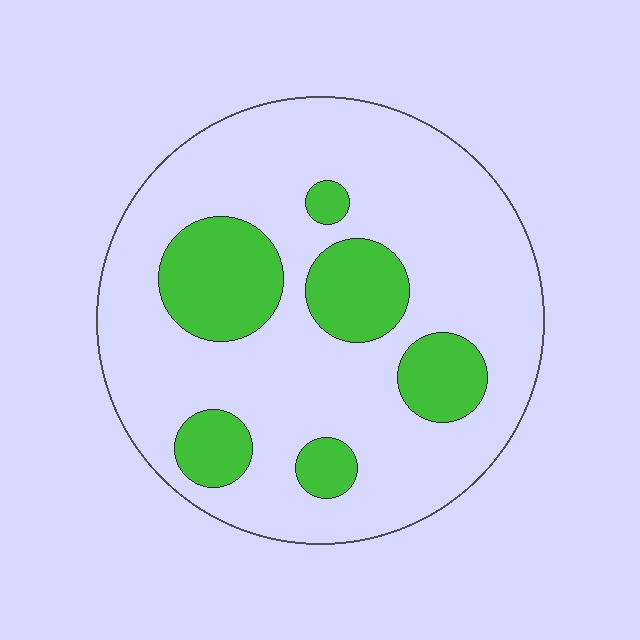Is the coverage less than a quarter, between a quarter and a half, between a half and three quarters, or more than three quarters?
Less than a quarter.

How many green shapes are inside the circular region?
6.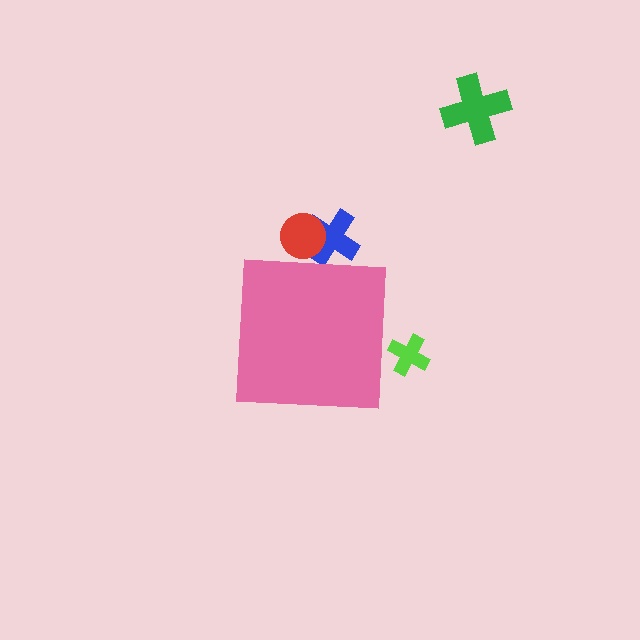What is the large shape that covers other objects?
A pink square.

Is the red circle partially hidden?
Yes, the red circle is partially hidden behind the pink square.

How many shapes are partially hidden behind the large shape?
3 shapes are partially hidden.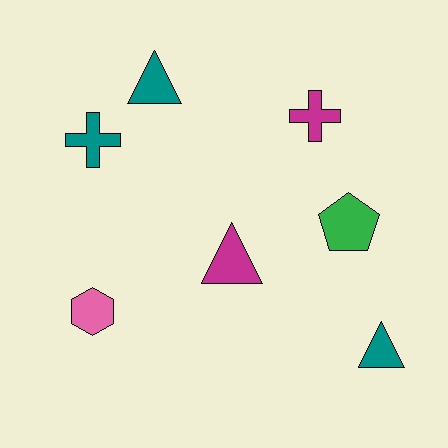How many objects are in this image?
There are 7 objects.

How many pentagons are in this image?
There is 1 pentagon.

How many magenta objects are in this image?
There are 2 magenta objects.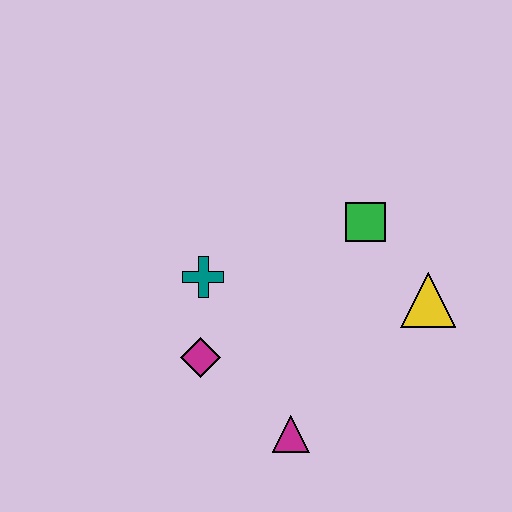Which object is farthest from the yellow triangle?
The magenta diamond is farthest from the yellow triangle.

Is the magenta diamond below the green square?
Yes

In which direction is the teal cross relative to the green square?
The teal cross is to the left of the green square.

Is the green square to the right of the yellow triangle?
No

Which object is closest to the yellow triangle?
The green square is closest to the yellow triangle.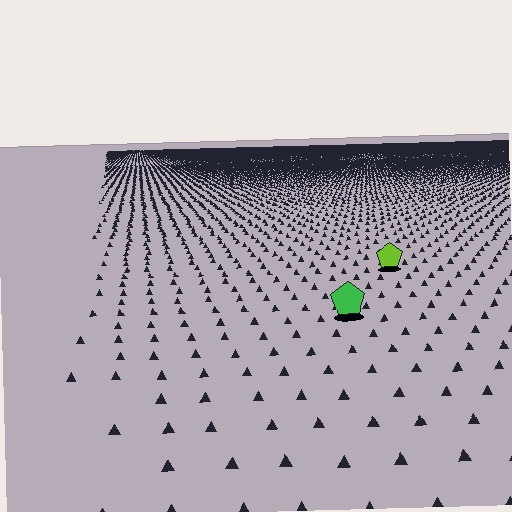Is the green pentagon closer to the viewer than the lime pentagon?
Yes. The green pentagon is closer — you can tell from the texture gradient: the ground texture is coarser near it.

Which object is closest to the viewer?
The green pentagon is closest. The texture marks near it are larger and more spread out.